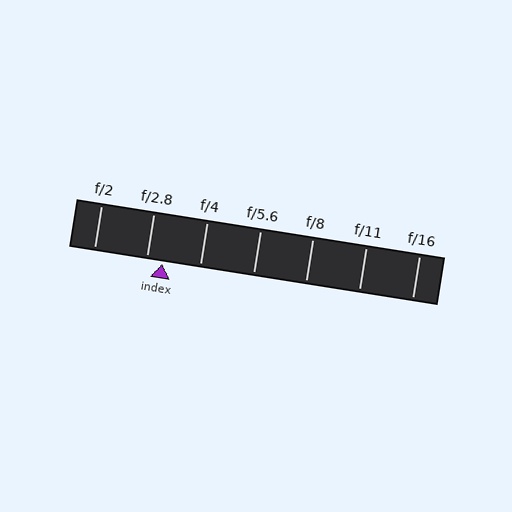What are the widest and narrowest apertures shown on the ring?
The widest aperture shown is f/2 and the narrowest is f/16.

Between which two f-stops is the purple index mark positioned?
The index mark is between f/2.8 and f/4.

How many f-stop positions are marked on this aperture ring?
There are 7 f-stop positions marked.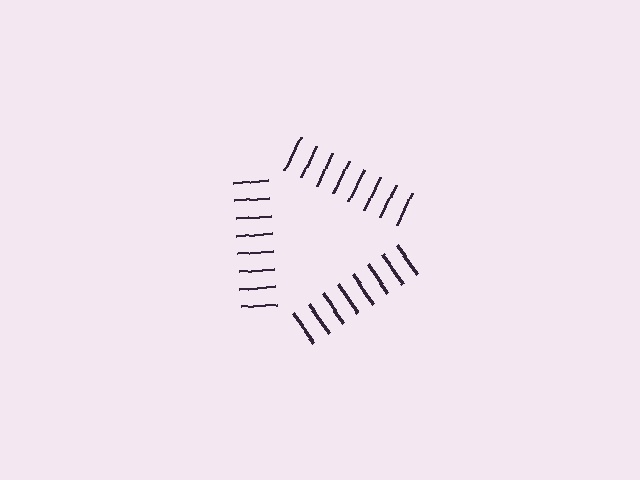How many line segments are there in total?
24 — 8 along each of the 3 edges.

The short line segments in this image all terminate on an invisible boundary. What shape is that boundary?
An illusory triangle — the line segments terminate on its edges but no continuous stroke is drawn.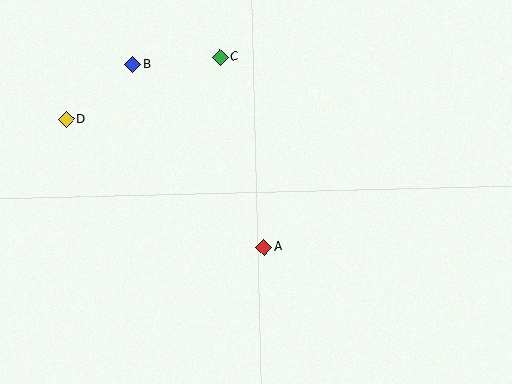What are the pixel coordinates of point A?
Point A is at (264, 247).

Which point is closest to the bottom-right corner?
Point A is closest to the bottom-right corner.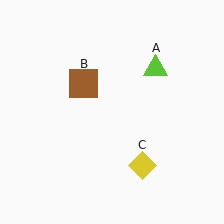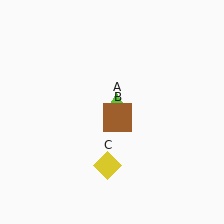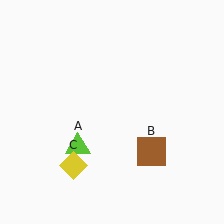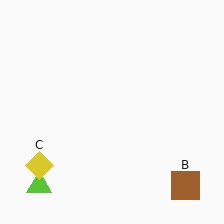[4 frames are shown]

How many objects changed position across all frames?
3 objects changed position: lime triangle (object A), brown square (object B), yellow diamond (object C).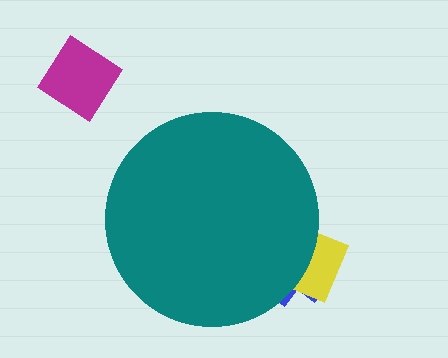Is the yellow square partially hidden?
Yes, the yellow square is partially hidden behind the teal circle.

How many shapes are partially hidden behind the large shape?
2 shapes are partially hidden.